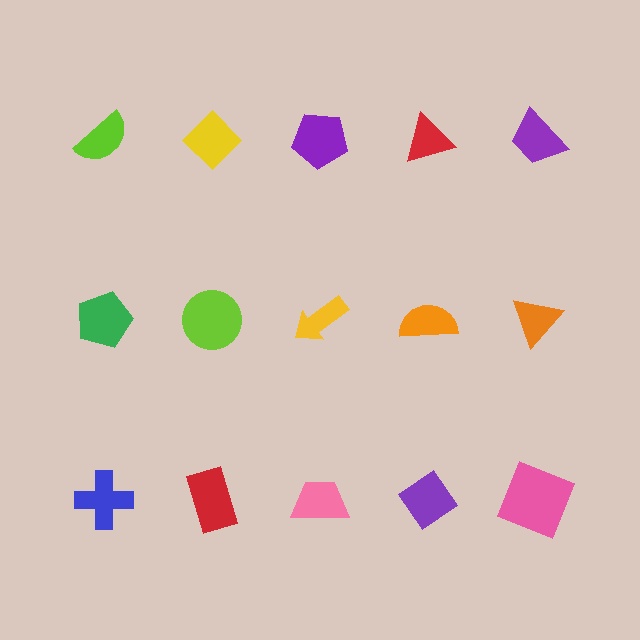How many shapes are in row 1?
5 shapes.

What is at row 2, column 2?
A lime circle.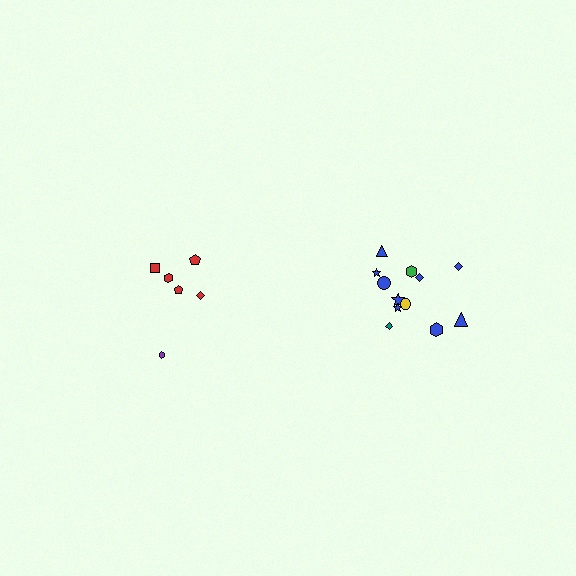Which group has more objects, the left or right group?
The right group.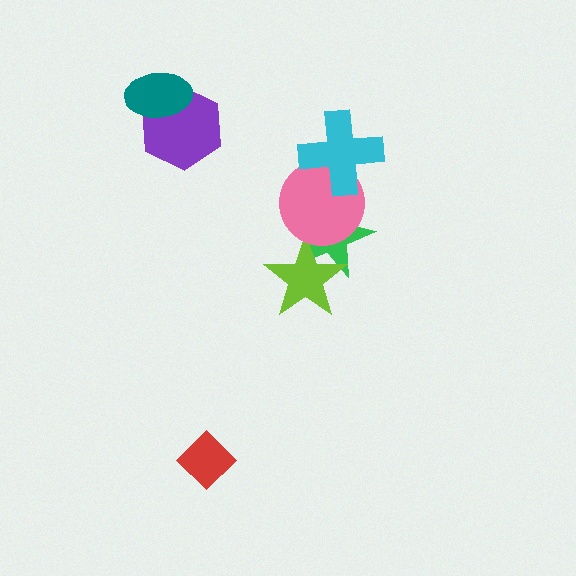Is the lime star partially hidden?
Yes, it is partially covered by another shape.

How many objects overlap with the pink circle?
3 objects overlap with the pink circle.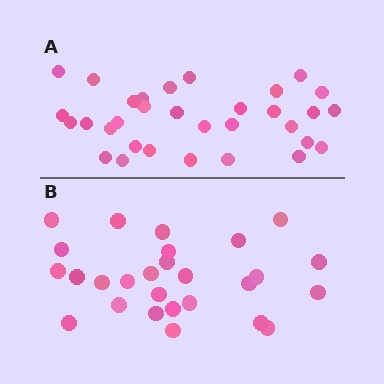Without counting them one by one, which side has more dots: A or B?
Region A (the top region) has more dots.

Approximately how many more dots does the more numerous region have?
Region A has about 5 more dots than region B.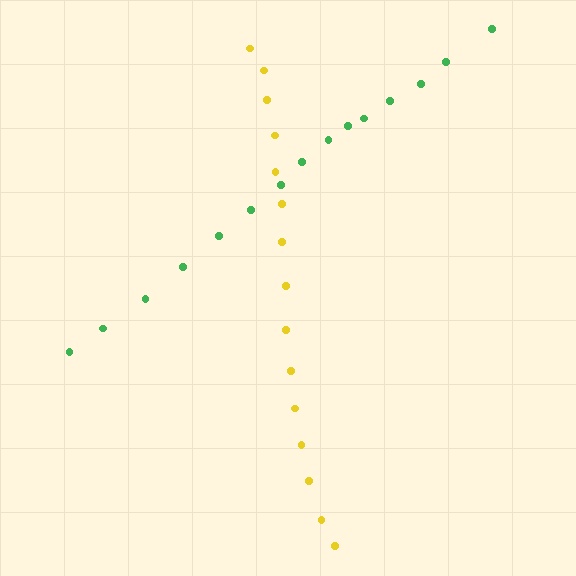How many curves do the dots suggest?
There are 2 distinct paths.